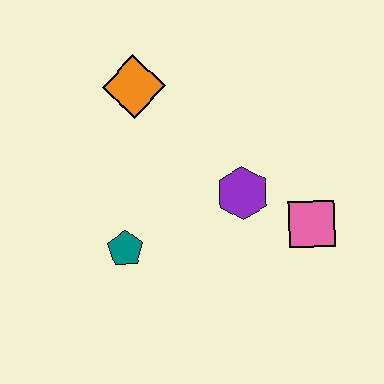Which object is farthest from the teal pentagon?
The pink square is farthest from the teal pentagon.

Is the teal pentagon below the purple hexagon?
Yes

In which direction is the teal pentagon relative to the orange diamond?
The teal pentagon is below the orange diamond.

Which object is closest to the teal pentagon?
The purple hexagon is closest to the teal pentagon.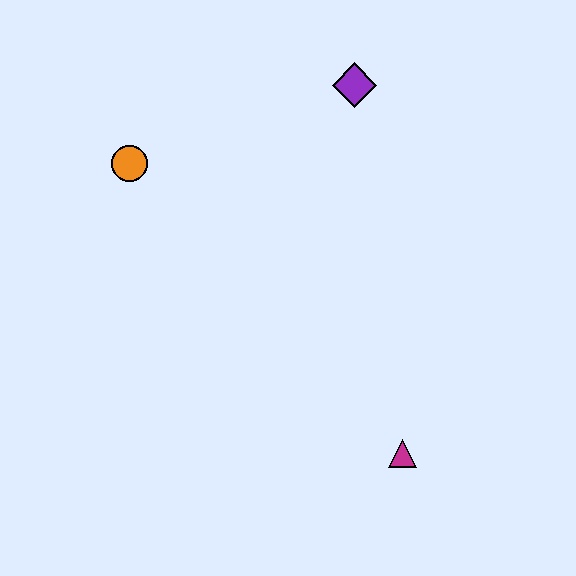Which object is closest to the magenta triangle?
The purple diamond is closest to the magenta triangle.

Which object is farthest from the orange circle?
The magenta triangle is farthest from the orange circle.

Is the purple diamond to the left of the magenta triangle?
Yes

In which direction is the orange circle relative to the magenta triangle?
The orange circle is above the magenta triangle.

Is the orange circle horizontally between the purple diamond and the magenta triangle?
No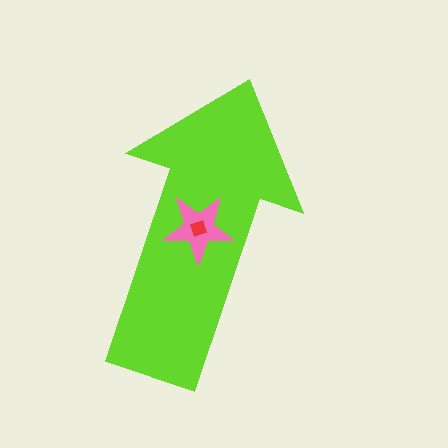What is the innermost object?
The red square.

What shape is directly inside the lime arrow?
The pink star.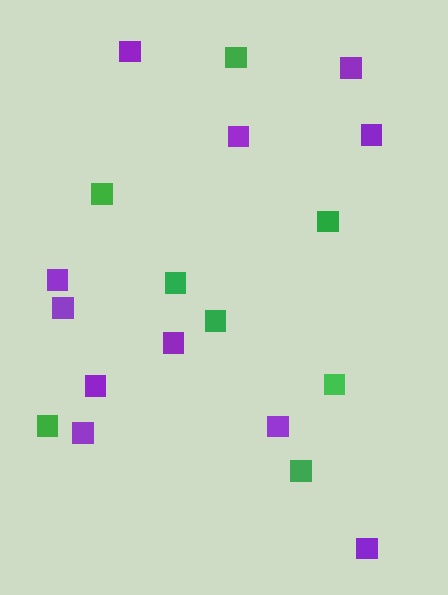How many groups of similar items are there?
There are 2 groups: one group of purple squares (11) and one group of green squares (8).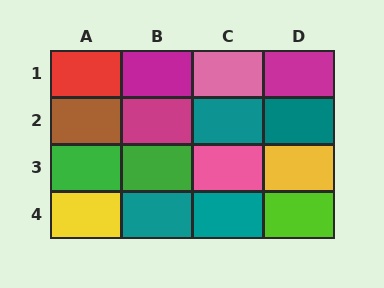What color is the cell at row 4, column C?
Teal.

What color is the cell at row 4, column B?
Teal.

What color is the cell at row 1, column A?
Red.